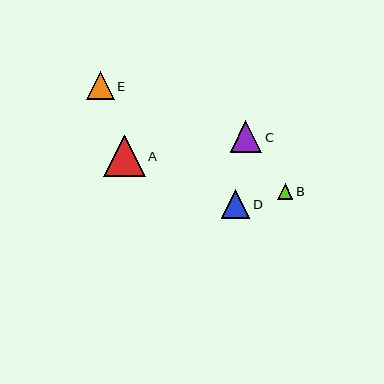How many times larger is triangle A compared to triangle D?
Triangle A is approximately 1.5 times the size of triangle D.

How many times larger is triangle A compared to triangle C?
Triangle A is approximately 1.3 times the size of triangle C.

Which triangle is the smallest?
Triangle B is the smallest with a size of approximately 15 pixels.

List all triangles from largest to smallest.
From largest to smallest: A, C, D, E, B.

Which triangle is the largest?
Triangle A is the largest with a size of approximately 41 pixels.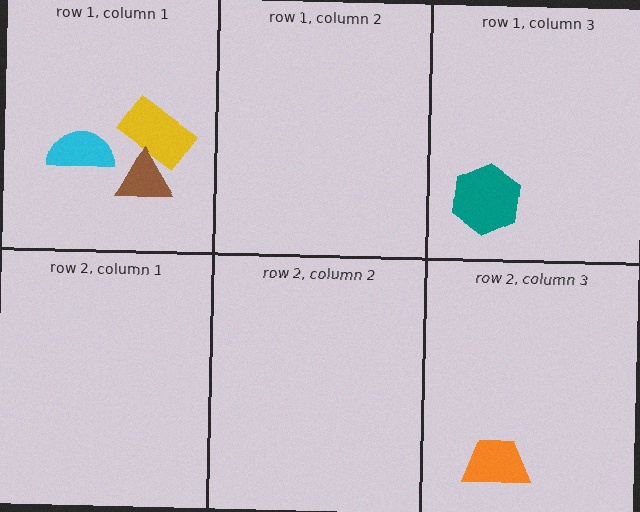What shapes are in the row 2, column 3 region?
The orange trapezoid.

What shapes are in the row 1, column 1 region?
The cyan semicircle, the yellow rectangle, the brown triangle.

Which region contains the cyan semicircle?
The row 1, column 1 region.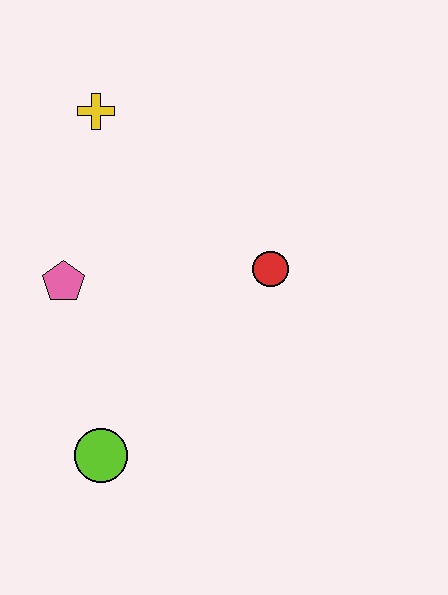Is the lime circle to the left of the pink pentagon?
No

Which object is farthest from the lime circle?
The yellow cross is farthest from the lime circle.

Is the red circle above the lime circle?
Yes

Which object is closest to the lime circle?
The pink pentagon is closest to the lime circle.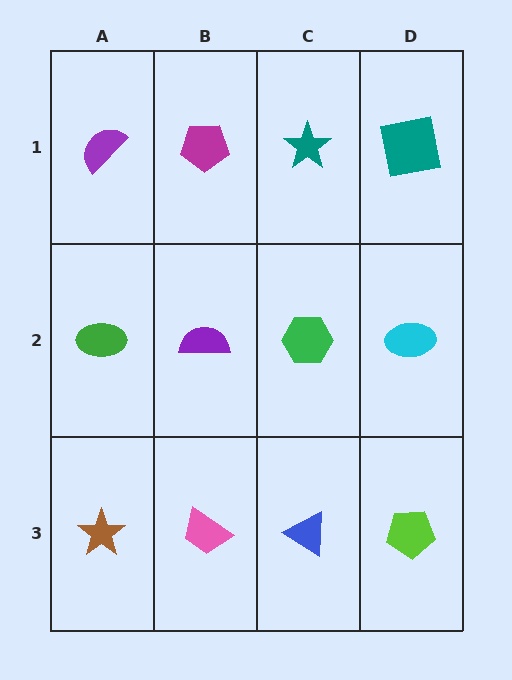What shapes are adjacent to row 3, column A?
A green ellipse (row 2, column A), a pink trapezoid (row 3, column B).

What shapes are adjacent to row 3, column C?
A green hexagon (row 2, column C), a pink trapezoid (row 3, column B), a lime pentagon (row 3, column D).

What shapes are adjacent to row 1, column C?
A green hexagon (row 2, column C), a magenta pentagon (row 1, column B), a teal square (row 1, column D).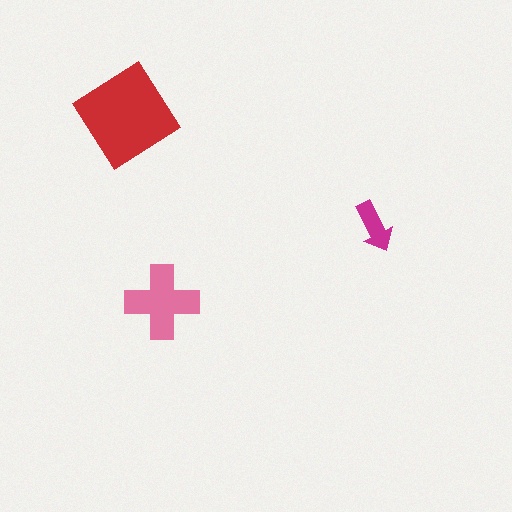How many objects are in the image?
There are 3 objects in the image.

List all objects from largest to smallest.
The red diamond, the pink cross, the magenta arrow.